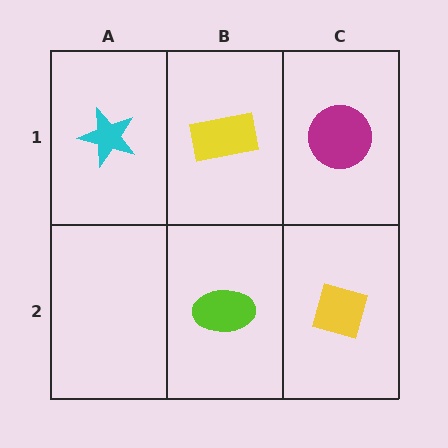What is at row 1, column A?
A cyan star.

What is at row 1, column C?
A magenta circle.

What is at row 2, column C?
A yellow diamond.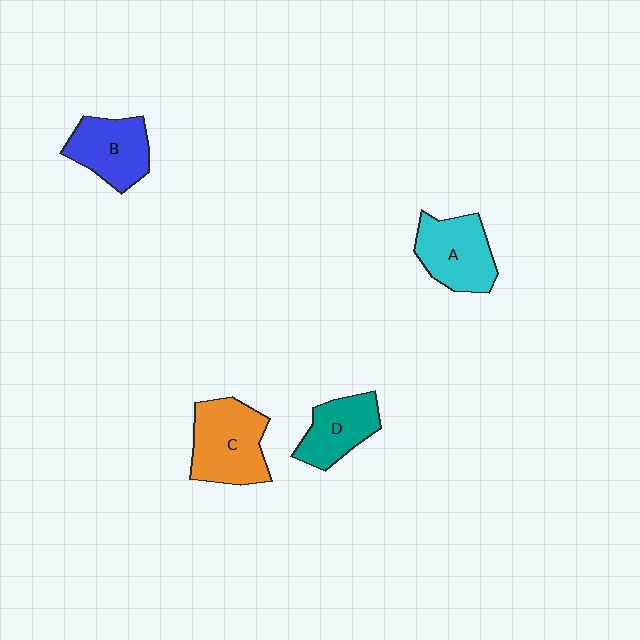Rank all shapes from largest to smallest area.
From largest to smallest: C (orange), A (cyan), B (blue), D (teal).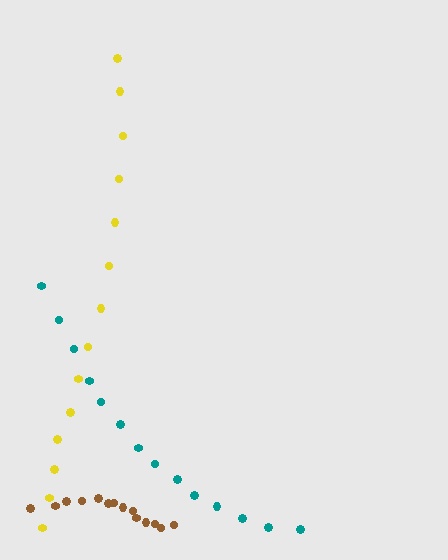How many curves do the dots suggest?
There are 3 distinct paths.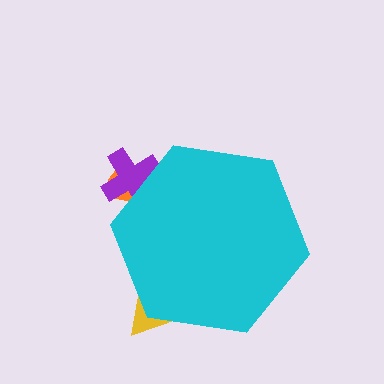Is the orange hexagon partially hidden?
Yes, the orange hexagon is partially hidden behind the cyan hexagon.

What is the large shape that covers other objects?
A cyan hexagon.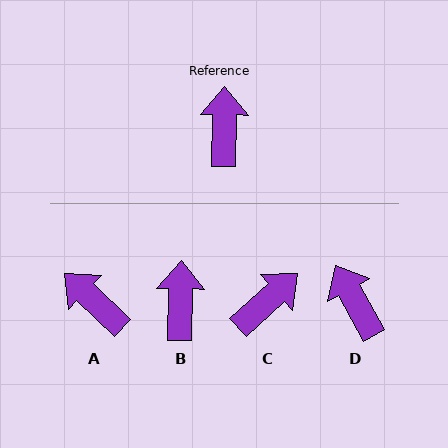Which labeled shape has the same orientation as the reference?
B.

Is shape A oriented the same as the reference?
No, it is off by about 48 degrees.